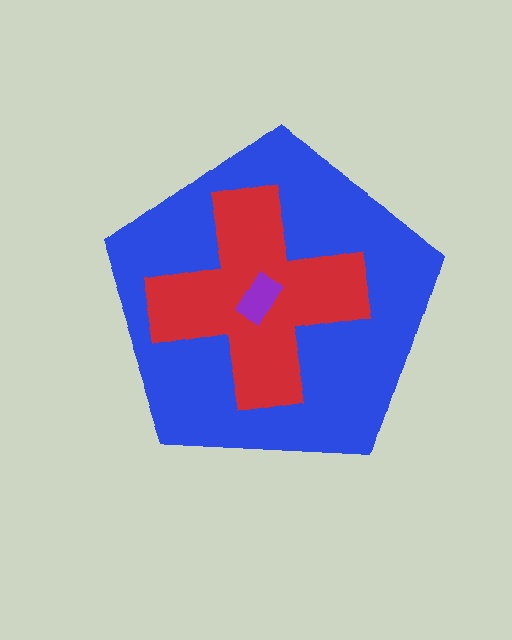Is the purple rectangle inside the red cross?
Yes.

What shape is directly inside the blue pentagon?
The red cross.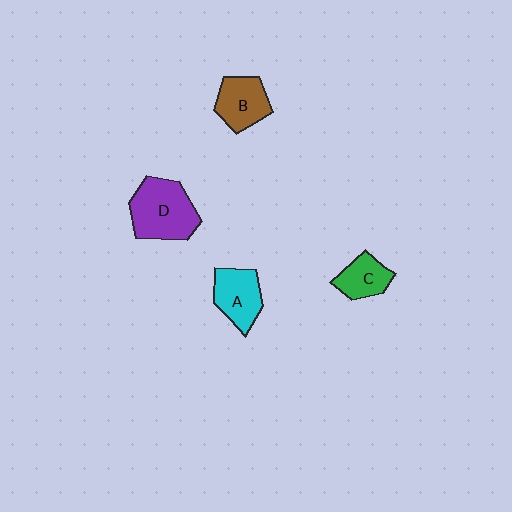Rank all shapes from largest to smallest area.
From largest to smallest: D (purple), A (cyan), B (brown), C (green).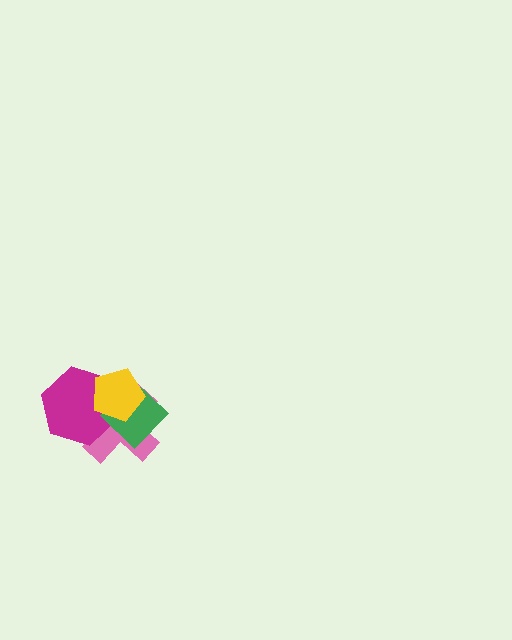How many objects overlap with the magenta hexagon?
3 objects overlap with the magenta hexagon.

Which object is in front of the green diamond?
The yellow pentagon is in front of the green diamond.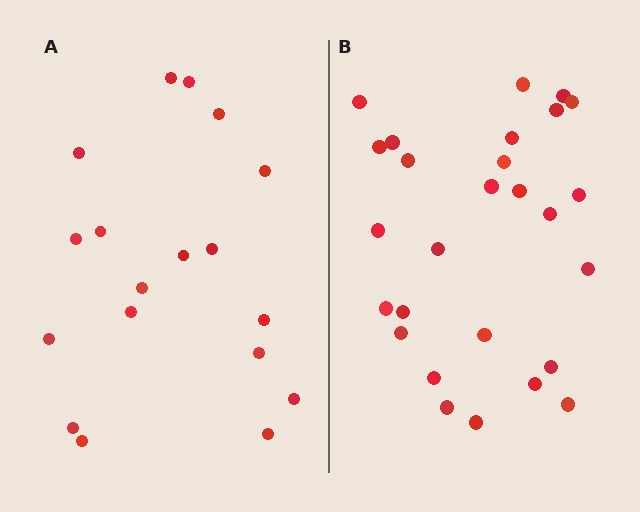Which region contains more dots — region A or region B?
Region B (the right region) has more dots.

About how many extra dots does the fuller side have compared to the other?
Region B has roughly 8 or so more dots than region A.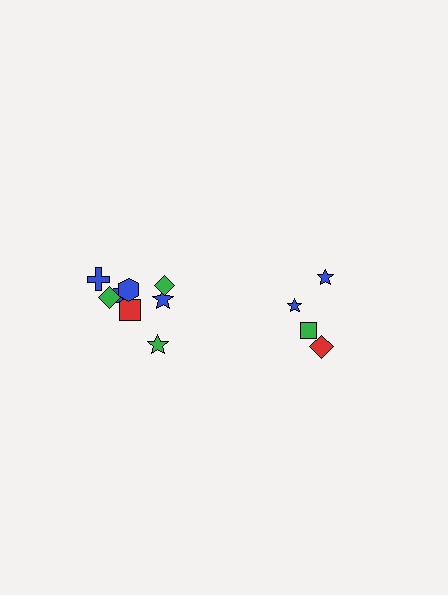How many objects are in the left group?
There are 8 objects.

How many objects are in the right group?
There are 4 objects.